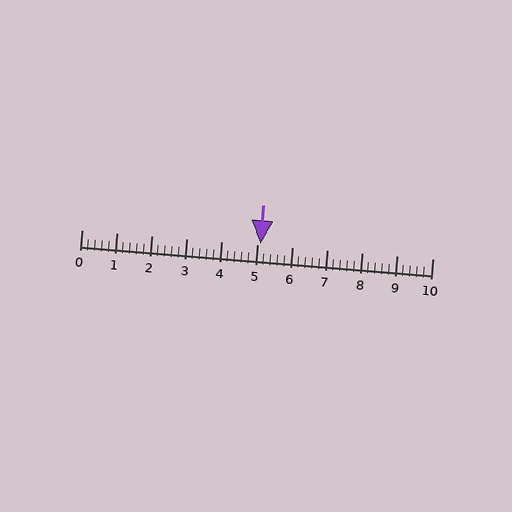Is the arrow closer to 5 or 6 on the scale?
The arrow is closer to 5.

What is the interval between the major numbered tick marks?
The major tick marks are spaced 1 units apart.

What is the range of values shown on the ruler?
The ruler shows values from 0 to 10.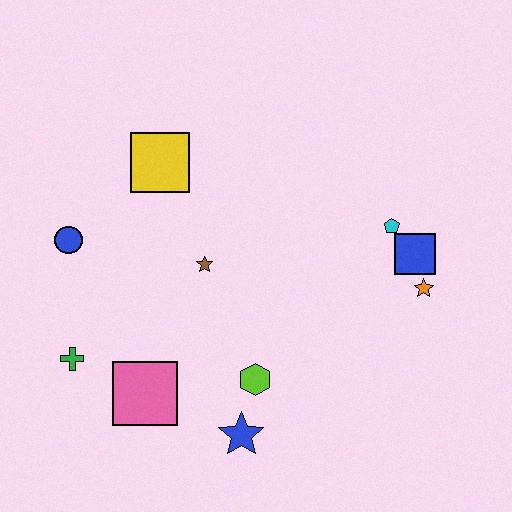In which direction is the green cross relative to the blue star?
The green cross is to the left of the blue star.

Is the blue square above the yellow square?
No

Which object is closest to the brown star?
The yellow square is closest to the brown star.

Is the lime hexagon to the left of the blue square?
Yes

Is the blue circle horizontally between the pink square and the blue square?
No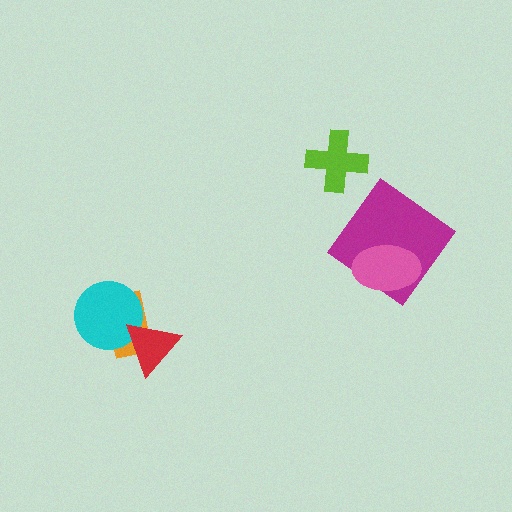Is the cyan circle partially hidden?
Yes, it is partially covered by another shape.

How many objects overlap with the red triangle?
2 objects overlap with the red triangle.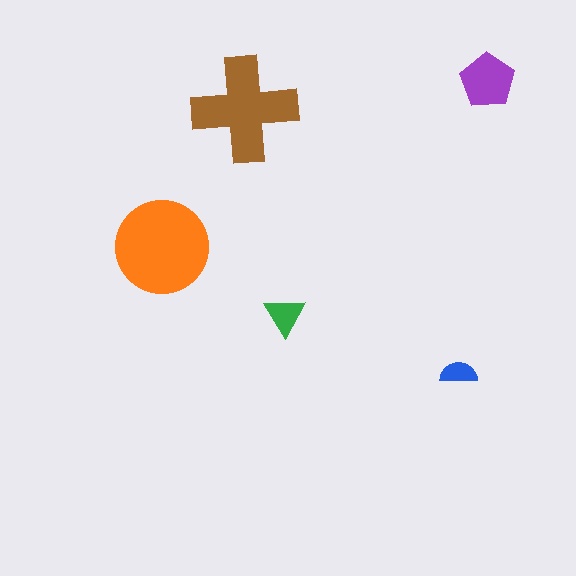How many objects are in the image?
There are 5 objects in the image.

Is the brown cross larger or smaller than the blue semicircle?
Larger.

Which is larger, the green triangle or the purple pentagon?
The purple pentagon.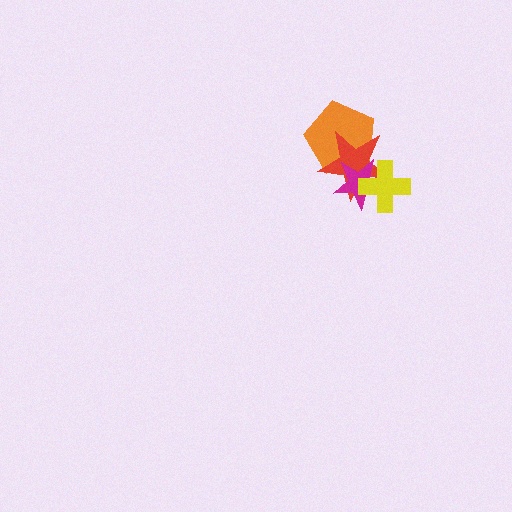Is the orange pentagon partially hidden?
Yes, it is partially covered by another shape.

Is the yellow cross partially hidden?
No, no other shape covers it.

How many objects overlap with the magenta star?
3 objects overlap with the magenta star.